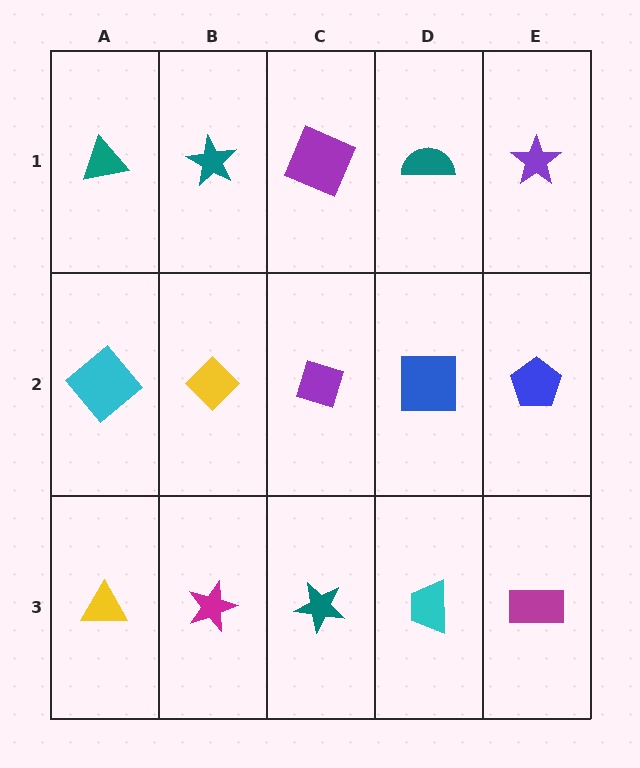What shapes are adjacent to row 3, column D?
A blue square (row 2, column D), a teal star (row 3, column C), a magenta rectangle (row 3, column E).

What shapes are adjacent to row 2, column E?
A purple star (row 1, column E), a magenta rectangle (row 3, column E), a blue square (row 2, column D).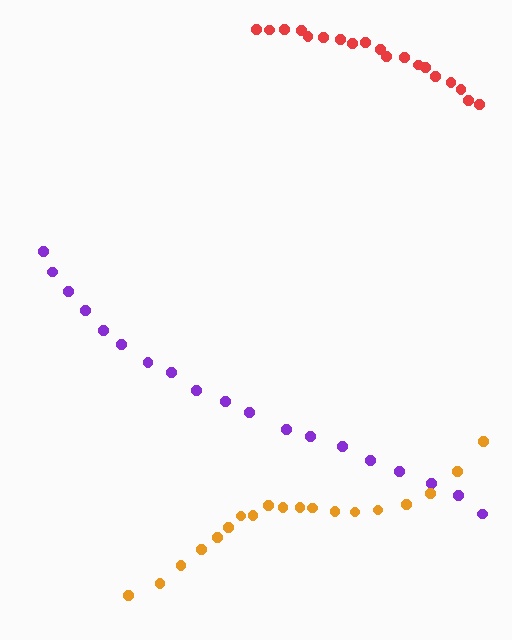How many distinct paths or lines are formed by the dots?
There are 3 distinct paths.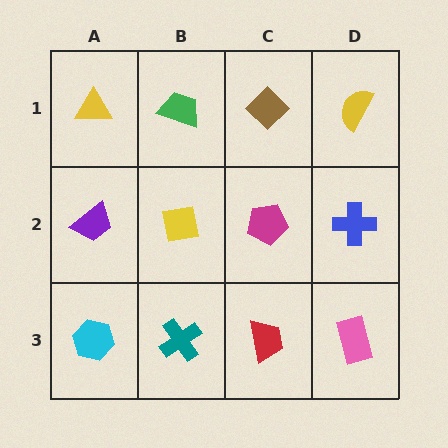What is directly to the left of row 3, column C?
A teal cross.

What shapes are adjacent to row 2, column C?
A brown diamond (row 1, column C), a red trapezoid (row 3, column C), a yellow square (row 2, column B), a blue cross (row 2, column D).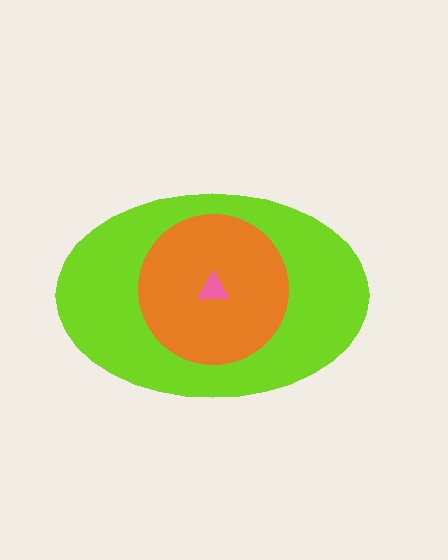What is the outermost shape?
The lime ellipse.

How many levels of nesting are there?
3.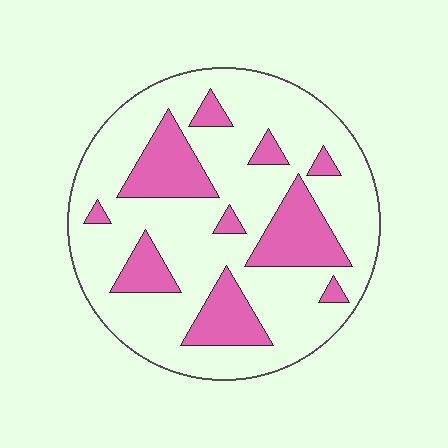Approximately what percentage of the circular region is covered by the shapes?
Approximately 25%.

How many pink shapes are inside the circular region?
10.